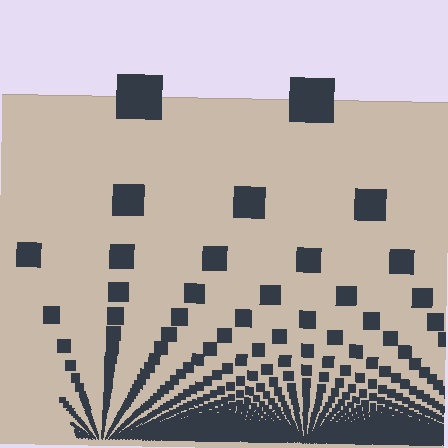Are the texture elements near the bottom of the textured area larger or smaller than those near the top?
Smaller. The gradient is inverted — elements near the bottom are smaller and denser.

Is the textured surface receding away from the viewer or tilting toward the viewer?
The surface appears to tilt toward the viewer. Texture elements get larger and sparser toward the top.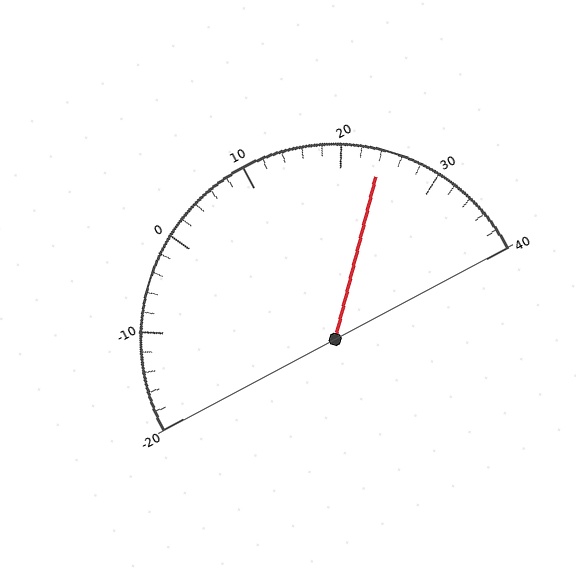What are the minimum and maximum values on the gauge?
The gauge ranges from -20 to 40.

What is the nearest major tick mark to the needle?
The nearest major tick mark is 20.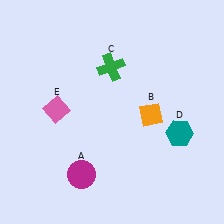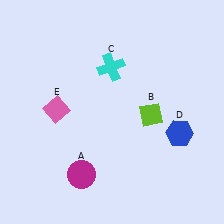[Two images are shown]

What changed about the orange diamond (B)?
In Image 1, B is orange. In Image 2, it changed to lime.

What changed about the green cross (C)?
In Image 1, C is green. In Image 2, it changed to cyan.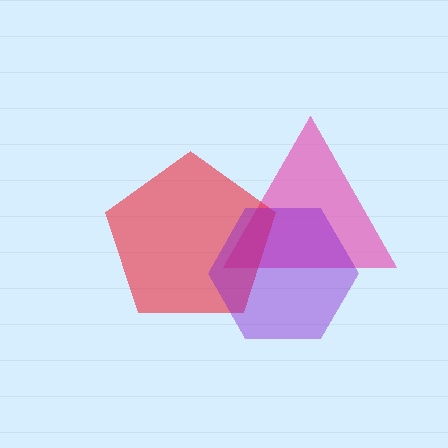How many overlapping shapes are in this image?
There are 3 overlapping shapes in the image.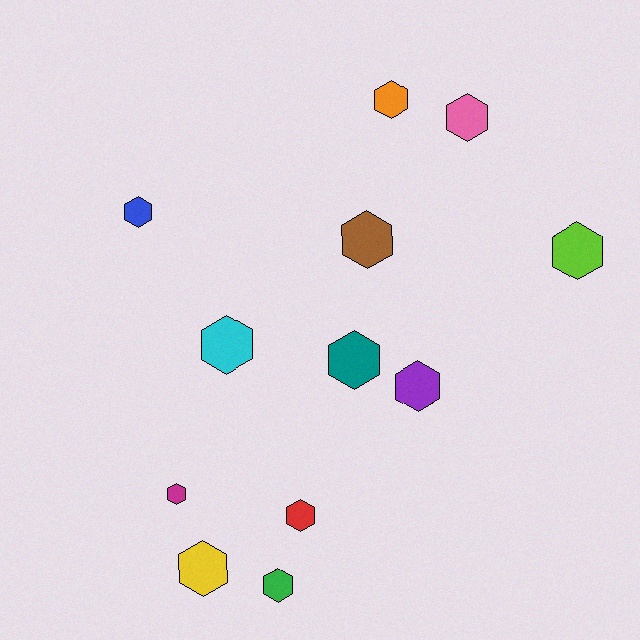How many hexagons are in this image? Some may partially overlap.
There are 12 hexagons.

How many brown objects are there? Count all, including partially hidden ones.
There is 1 brown object.